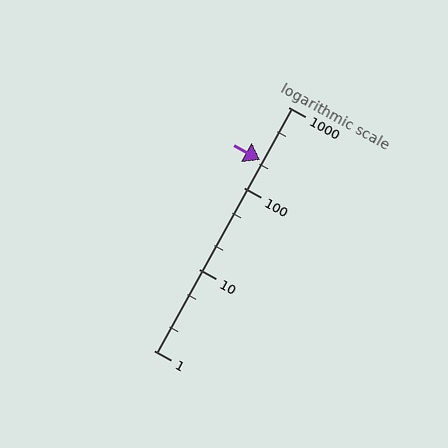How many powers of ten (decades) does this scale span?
The scale spans 3 decades, from 1 to 1000.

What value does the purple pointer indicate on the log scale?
The pointer indicates approximately 220.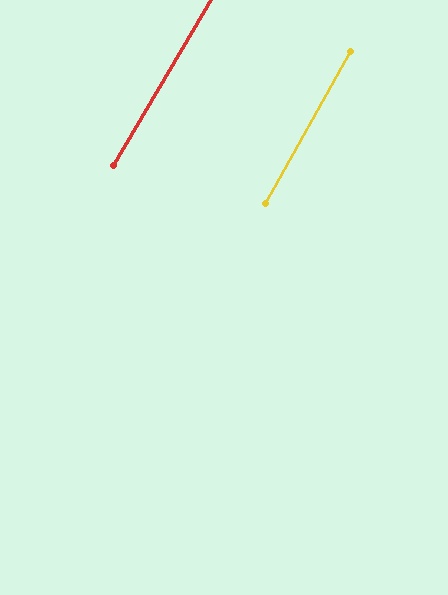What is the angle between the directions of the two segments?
Approximately 1 degree.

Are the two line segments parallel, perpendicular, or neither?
Parallel — their directions differ by only 1.4°.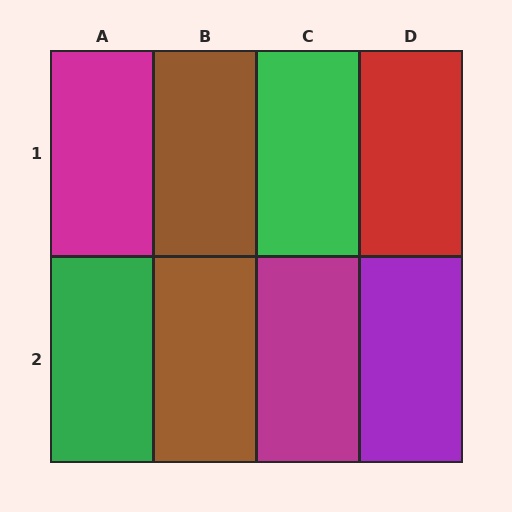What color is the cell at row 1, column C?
Green.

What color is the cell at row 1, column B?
Brown.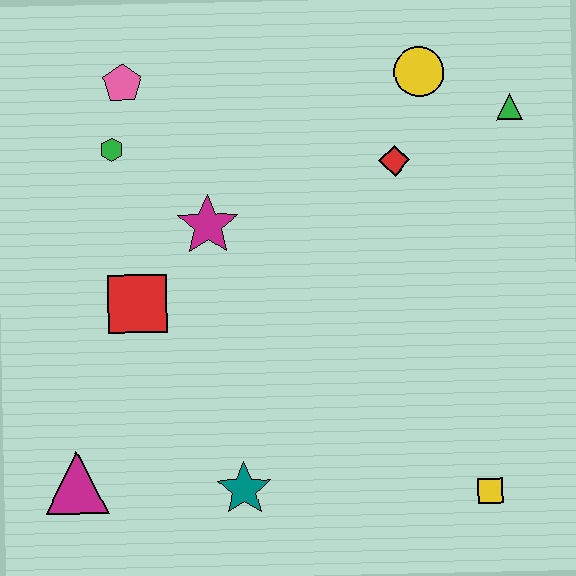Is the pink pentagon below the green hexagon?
No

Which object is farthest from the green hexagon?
The yellow square is farthest from the green hexagon.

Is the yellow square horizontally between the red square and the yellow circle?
No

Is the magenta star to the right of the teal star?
No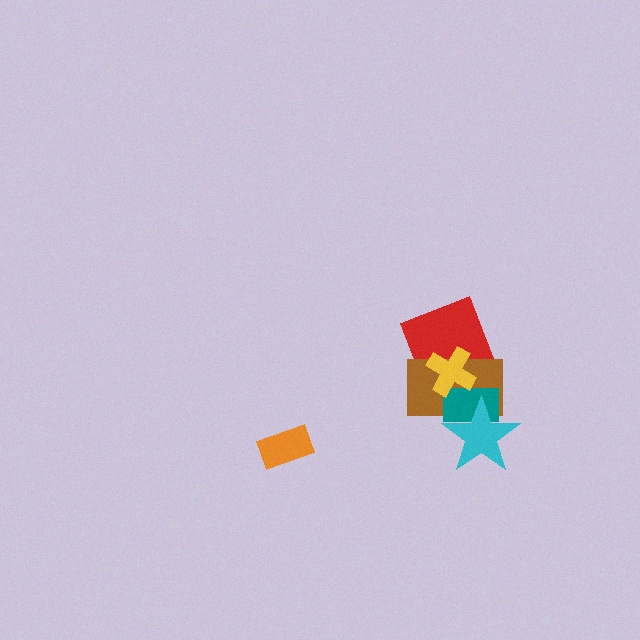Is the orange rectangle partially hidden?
No, no other shape covers it.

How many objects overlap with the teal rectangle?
3 objects overlap with the teal rectangle.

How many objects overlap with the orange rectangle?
0 objects overlap with the orange rectangle.